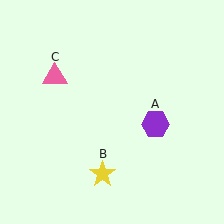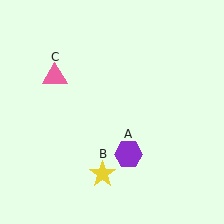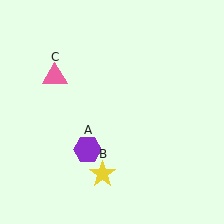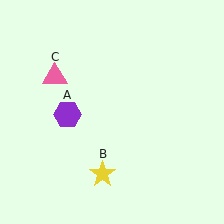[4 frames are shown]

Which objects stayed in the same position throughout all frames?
Yellow star (object B) and pink triangle (object C) remained stationary.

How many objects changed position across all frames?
1 object changed position: purple hexagon (object A).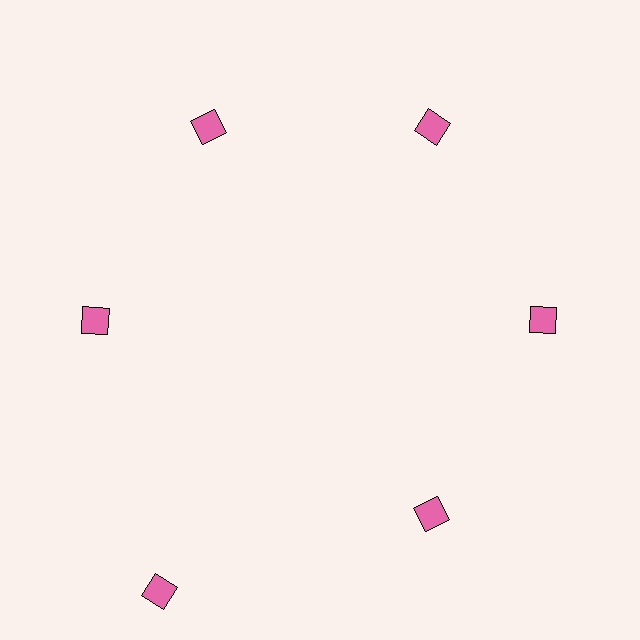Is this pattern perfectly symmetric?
No. The 6 pink diamonds are arranged in a ring, but one element near the 7 o'clock position is pushed outward from the center, breaking the 6-fold rotational symmetry.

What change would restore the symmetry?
The symmetry would be restored by moving it inward, back onto the ring so that all 6 diamonds sit at equal angles and equal distance from the center.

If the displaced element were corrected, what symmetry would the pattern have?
It would have 6-fold rotational symmetry — the pattern would map onto itself every 60 degrees.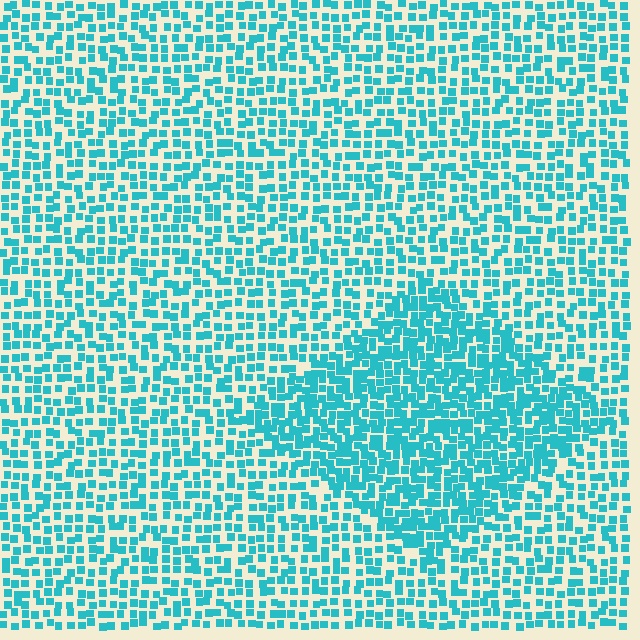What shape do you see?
I see a diamond.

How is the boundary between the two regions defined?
The boundary is defined by a change in element density (approximately 1.7x ratio). All elements are the same color, size, and shape.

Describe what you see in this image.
The image contains small cyan elements arranged at two different densities. A diamond-shaped region is visible where the elements are more densely packed than the surrounding area.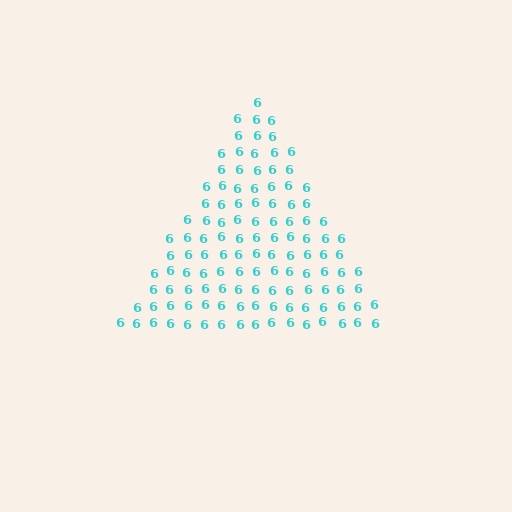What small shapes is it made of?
It is made of small digit 6's.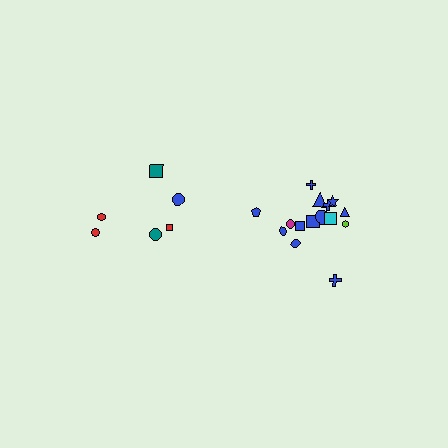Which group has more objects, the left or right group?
The right group.